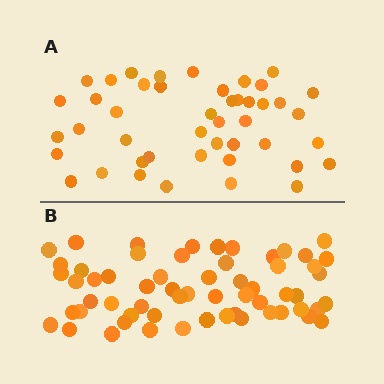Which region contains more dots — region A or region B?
Region B (the bottom region) has more dots.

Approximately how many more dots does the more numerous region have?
Region B has approximately 15 more dots than region A.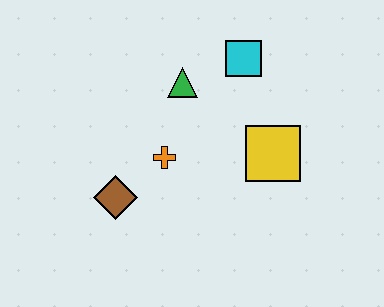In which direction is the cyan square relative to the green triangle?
The cyan square is to the right of the green triangle.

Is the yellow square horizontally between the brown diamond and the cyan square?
No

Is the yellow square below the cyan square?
Yes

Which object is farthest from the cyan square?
The brown diamond is farthest from the cyan square.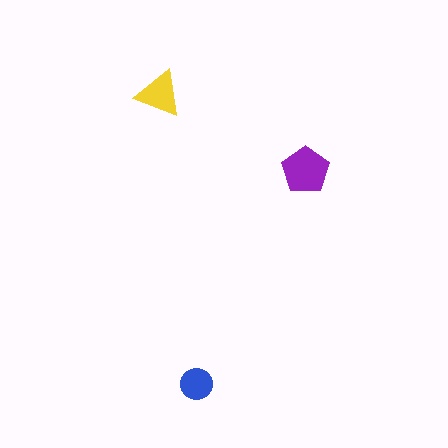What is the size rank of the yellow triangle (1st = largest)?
2nd.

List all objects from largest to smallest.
The purple pentagon, the yellow triangle, the blue circle.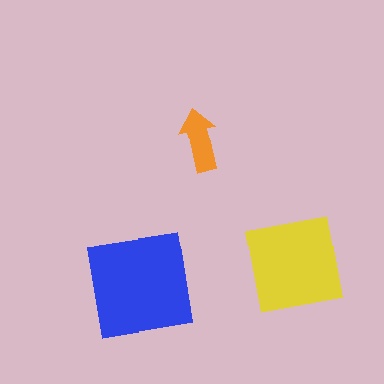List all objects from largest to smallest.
The blue square, the yellow square, the orange arrow.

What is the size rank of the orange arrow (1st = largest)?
3rd.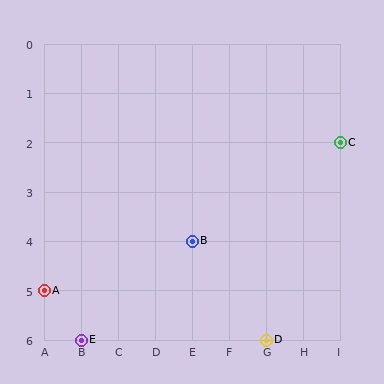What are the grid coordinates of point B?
Point B is at grid coordinates (E, 4).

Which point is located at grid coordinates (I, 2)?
Point C is at (I, 2).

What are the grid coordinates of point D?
Point D is at grid coordinates (G, 6).